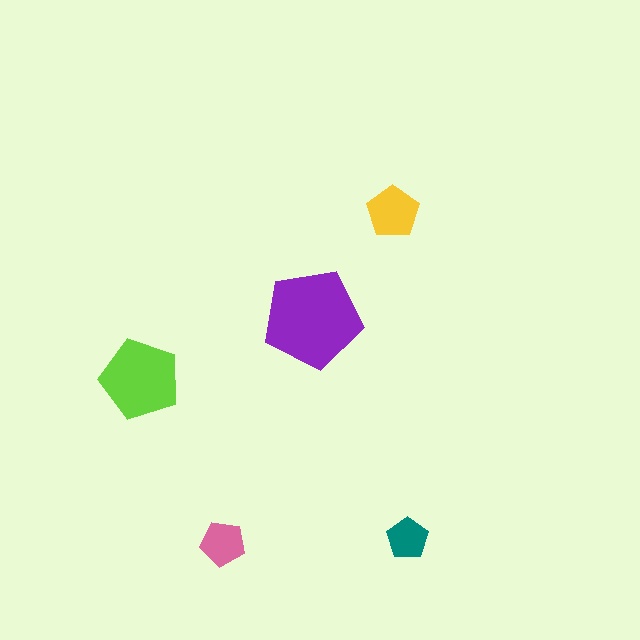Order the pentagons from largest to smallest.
the purple one, the lime one, the yellow one, the pink one, the teal one.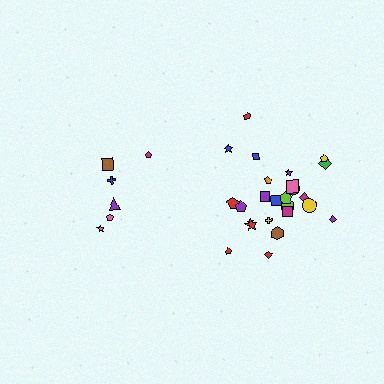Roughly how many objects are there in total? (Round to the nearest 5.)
Roughly 30 objects in total.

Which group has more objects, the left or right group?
The right group.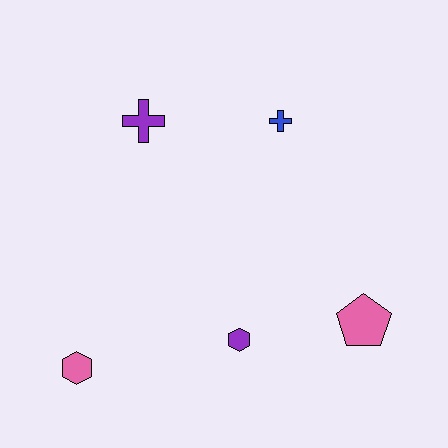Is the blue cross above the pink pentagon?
Yes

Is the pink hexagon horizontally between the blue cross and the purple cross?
No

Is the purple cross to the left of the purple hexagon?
Yes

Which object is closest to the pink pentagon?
The purple hexagon is closest to the pink pentagon.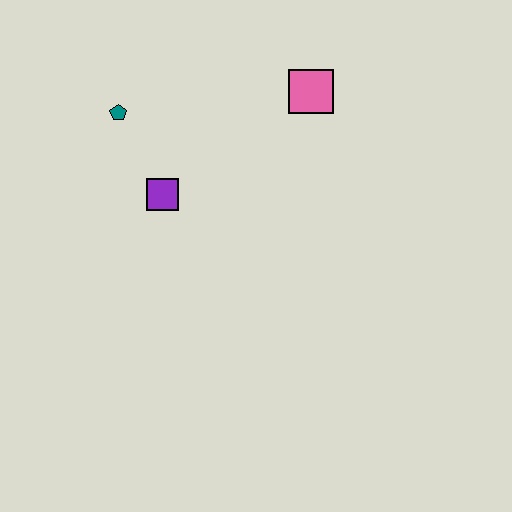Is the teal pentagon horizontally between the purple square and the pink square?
No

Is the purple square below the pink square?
Yes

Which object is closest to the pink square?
The purple square is closest to the pink square.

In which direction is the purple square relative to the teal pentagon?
The purple square is below the teal pentagon.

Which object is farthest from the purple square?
The pink square is farthest from the purple square.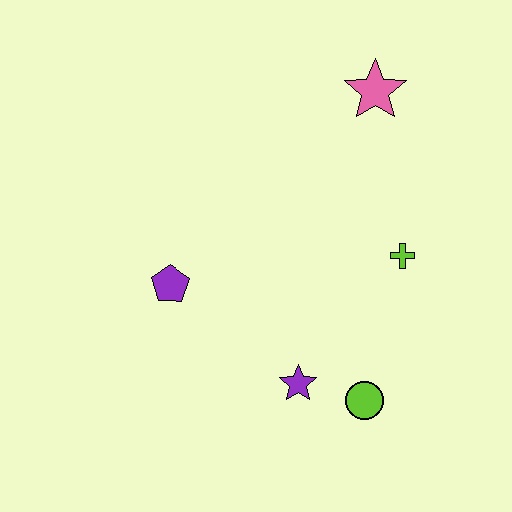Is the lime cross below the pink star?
Yes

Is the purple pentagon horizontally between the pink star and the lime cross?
No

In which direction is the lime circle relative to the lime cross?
The lime circle is below the lime cross.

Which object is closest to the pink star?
The lime cross is closest to the pink star.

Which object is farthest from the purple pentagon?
The pink star is farthest from the purple pentagon.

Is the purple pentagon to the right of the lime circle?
No